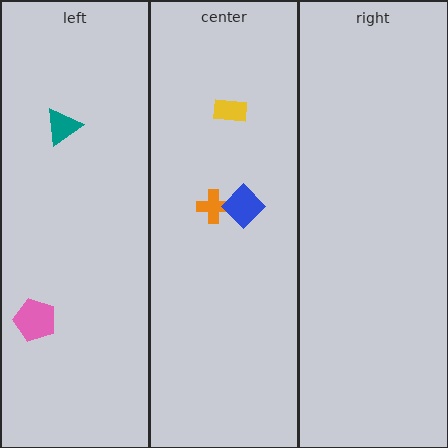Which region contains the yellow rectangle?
The center region.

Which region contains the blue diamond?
The center region.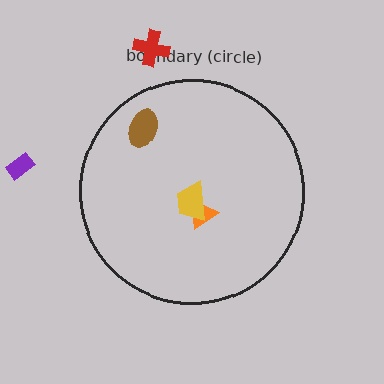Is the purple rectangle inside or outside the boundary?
Outside.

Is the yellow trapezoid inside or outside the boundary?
Inside.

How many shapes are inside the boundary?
3 inside, 2 outside.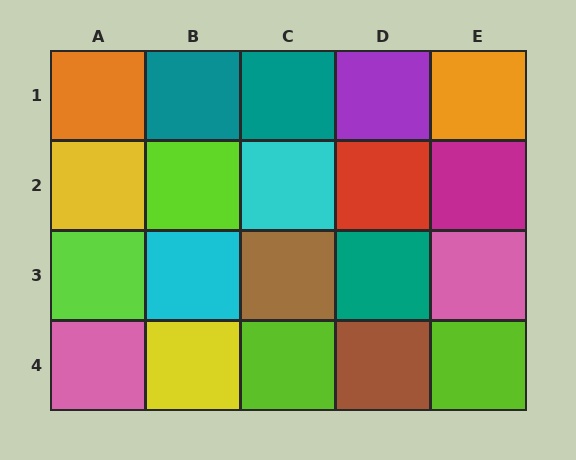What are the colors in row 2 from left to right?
Yellow, lime, cyan, red, magenta.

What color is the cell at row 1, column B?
Teal.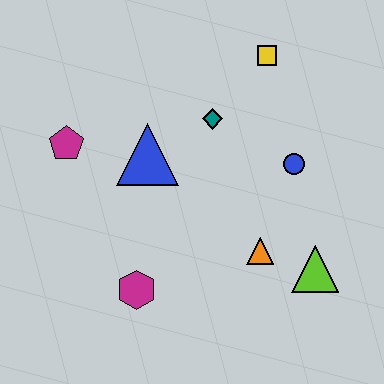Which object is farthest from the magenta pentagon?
The lime triangle is farthest from the magenta pentagon.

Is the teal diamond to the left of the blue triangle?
No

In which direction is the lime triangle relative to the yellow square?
The lime triangle is below the yellow square.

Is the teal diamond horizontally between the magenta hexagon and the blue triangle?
No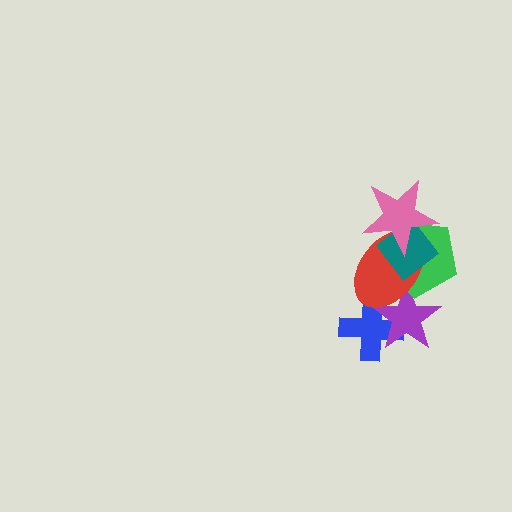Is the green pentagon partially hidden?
Yes, it is partially covered by another shape.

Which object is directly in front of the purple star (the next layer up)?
The green pentagon is directly in front of the purple star.